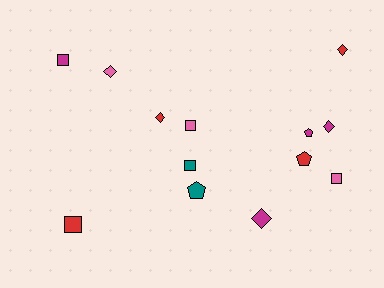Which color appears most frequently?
Red, with 4 objects.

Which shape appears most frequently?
Square, with 5 objects.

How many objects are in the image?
There are 13 objects.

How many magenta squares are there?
There is 1 magenta square.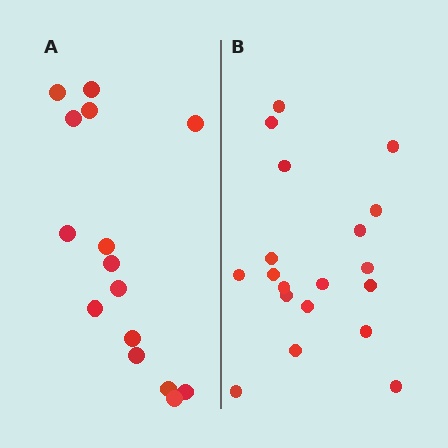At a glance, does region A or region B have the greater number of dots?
Region B (the right region) has more dots.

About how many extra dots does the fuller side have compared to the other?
Region B has about 4 more dots than region A.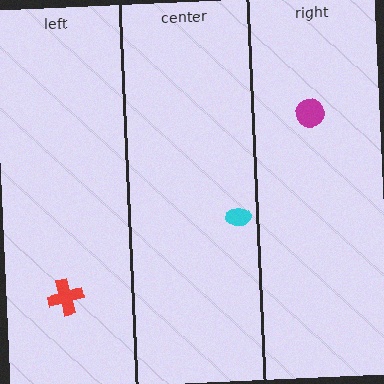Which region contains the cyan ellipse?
The center region.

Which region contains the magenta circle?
The right region.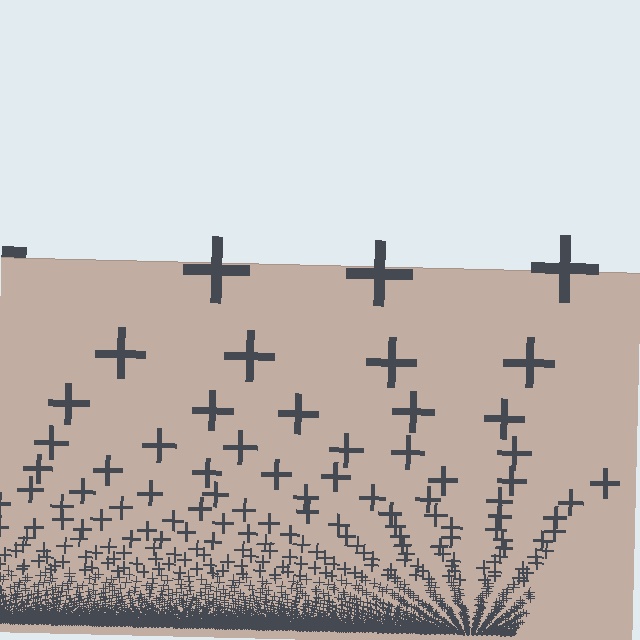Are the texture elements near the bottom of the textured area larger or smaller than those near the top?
Smaller. The gradient is inverted — elements near the bottom are smaller and denser.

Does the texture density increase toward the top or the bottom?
Density increases toward the bottom.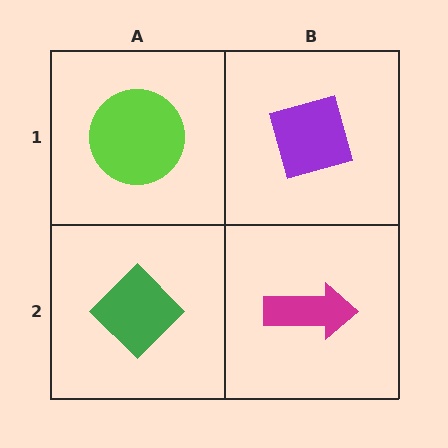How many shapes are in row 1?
2 shapes.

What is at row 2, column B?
A magenta arrow.